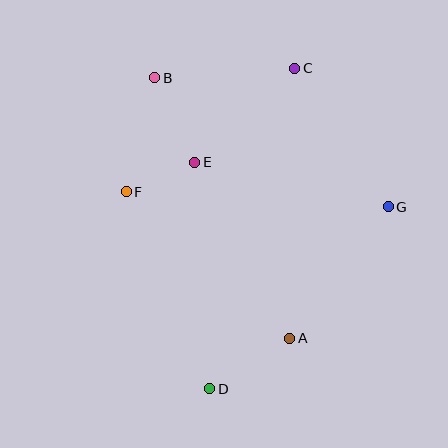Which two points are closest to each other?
Points E and F are closest to each other.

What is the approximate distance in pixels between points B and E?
The distance between B and E is approximately 94 pixels.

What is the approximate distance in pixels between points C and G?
The distance between C and G is approximately 167 pixels.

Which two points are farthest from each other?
Points C and D are farthest from each other.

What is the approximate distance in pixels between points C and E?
The distance between C and E is approximately 137 pixels.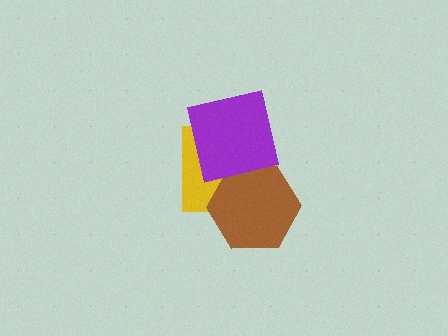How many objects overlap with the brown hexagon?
2 objects overlap with the brown hexagon.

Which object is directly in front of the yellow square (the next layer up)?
The brown hexagon is directly in front of the yellow square.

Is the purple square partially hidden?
No, no other shape covers it.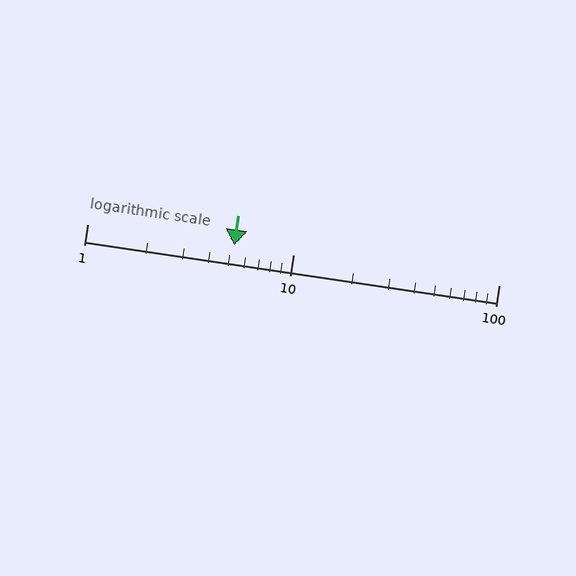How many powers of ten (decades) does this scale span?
The scale spans 2 decades, from 1 to 100.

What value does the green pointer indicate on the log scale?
The pointer indicates approximately 5.2.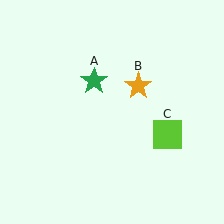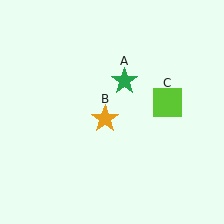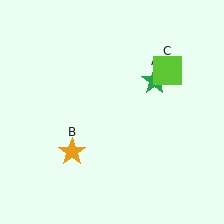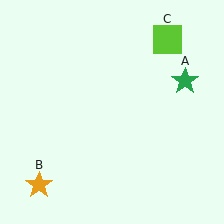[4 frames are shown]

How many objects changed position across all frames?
3 objects changed position: green star (object A), orange star (object B), lime square (object C).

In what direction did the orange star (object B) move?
The orange star (object B) moved down and to the left.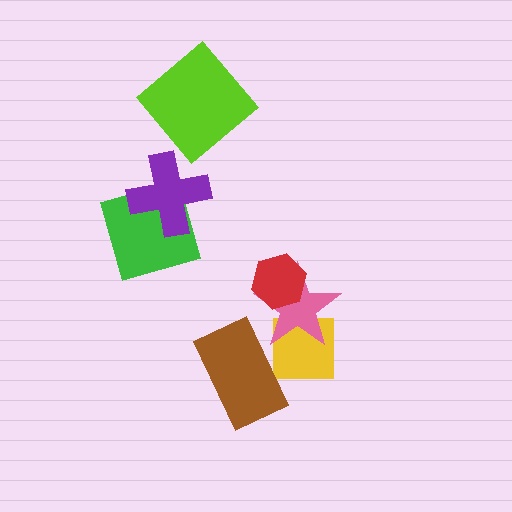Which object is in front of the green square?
The purple cross is in front of the green square.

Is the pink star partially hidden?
Yes, it is partially covered by another shape.